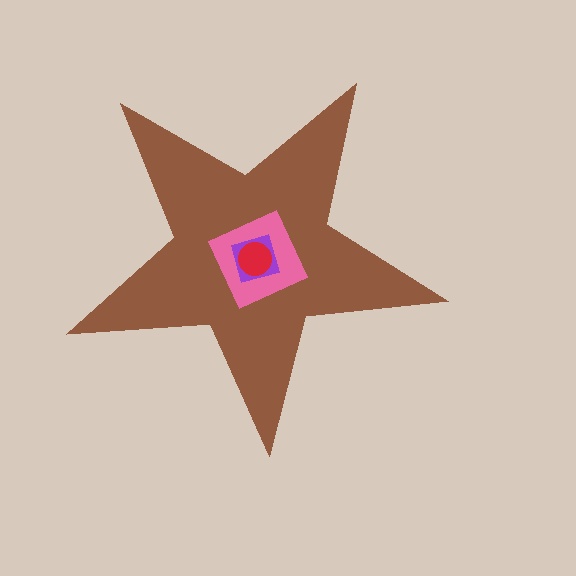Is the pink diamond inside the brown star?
Yes.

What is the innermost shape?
The red circle.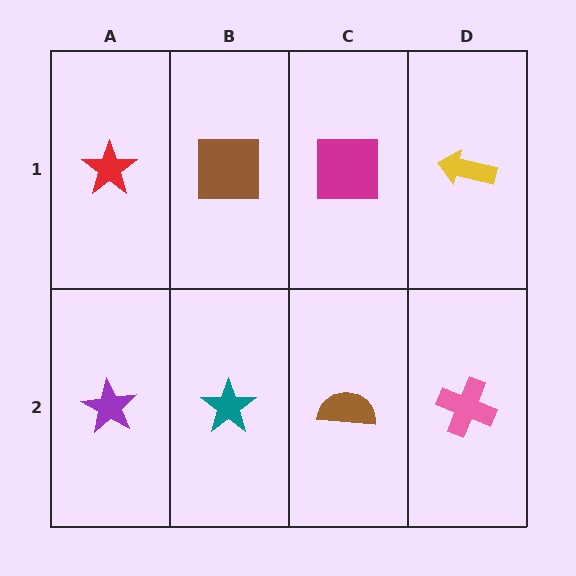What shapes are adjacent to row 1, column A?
A purple star (row 2, column A), a brown square (row 1, column B).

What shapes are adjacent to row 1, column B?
A teal star (row 2, column B), a red star (row 1, column A), a magenta square (row 1, column C).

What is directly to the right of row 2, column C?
A pink cross.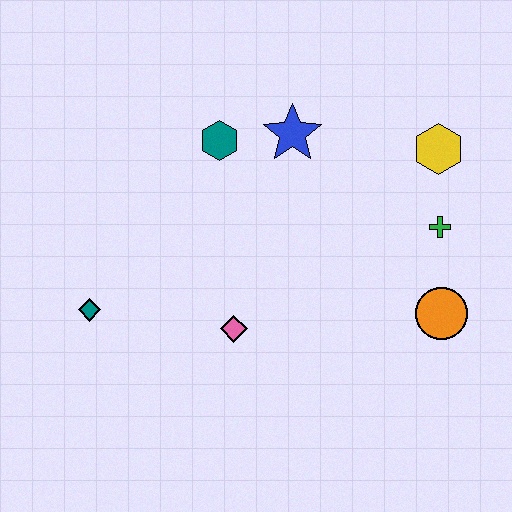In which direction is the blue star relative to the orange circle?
The blue star is above the orange circle.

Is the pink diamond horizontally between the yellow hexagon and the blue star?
No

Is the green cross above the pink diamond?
Yes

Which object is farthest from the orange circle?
The teal diamond is farthest from the orange circle.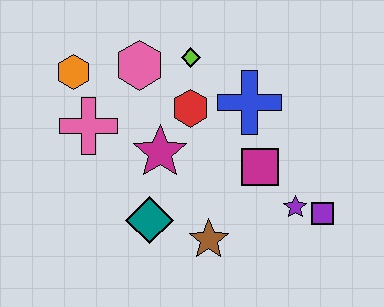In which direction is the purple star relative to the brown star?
The purple star is to the right of the brown star.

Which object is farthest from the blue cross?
The orange hexagon is farthest from the blue cross.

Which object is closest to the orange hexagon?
The pink cross is closest to the orange hexagon.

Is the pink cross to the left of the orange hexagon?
No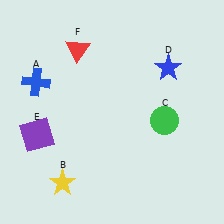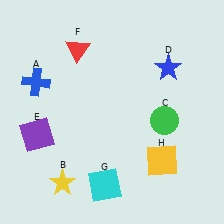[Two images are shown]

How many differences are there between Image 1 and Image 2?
There are 2 differences between the two images.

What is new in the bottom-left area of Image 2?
A cyan square (G) was added in the bottom-left area of Image 2.